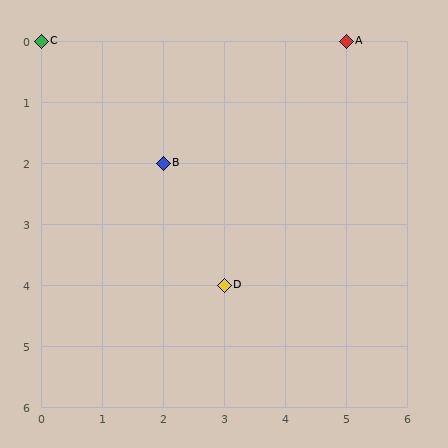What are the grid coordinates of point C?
Point C is at grid coordinates (0, 0).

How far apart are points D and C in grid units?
Points D and C are 3 columns and 4 rows apart (about 5.0 grid units diagonally).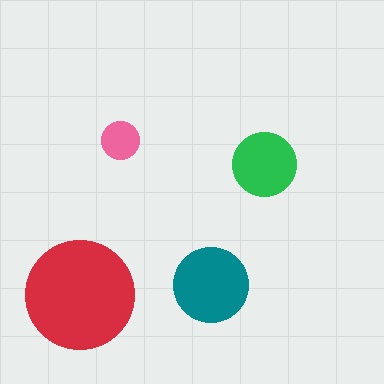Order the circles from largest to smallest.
the red one, the teal one, the green one, the pink one.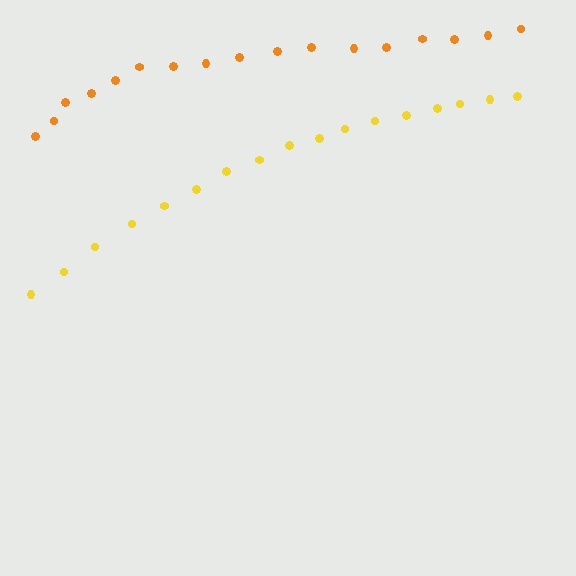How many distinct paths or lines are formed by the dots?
There are 2 distinct paths.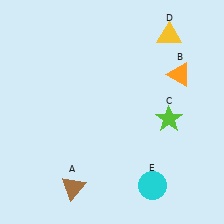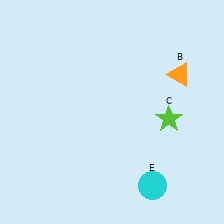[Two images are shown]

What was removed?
The brown triangle (A), the yellow triangle (D) were removed in Image 2.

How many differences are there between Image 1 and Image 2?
There are 2 differences between the two images.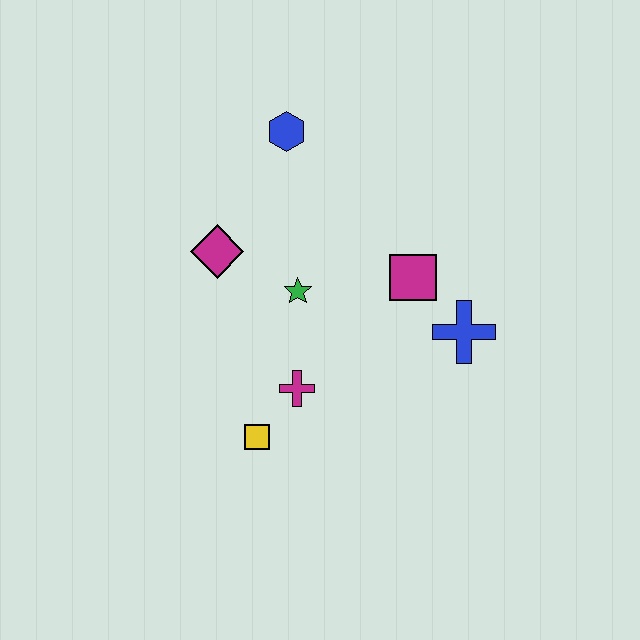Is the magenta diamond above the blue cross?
Yes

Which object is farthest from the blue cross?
The blue hexagon is farthest from the blue cross.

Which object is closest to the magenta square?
The blue cross is closest to the magenta square.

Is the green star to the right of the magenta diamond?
Yes